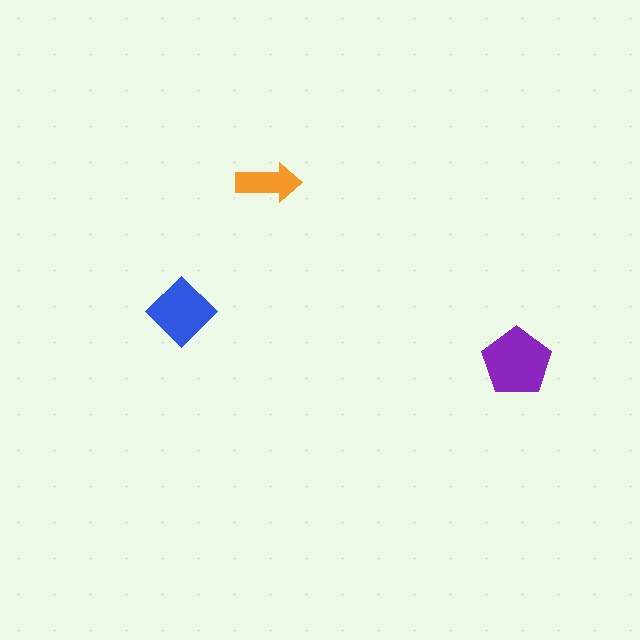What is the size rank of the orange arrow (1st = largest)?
3rd.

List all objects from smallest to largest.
The orange arrow, the blue diamond, the purple pentagon.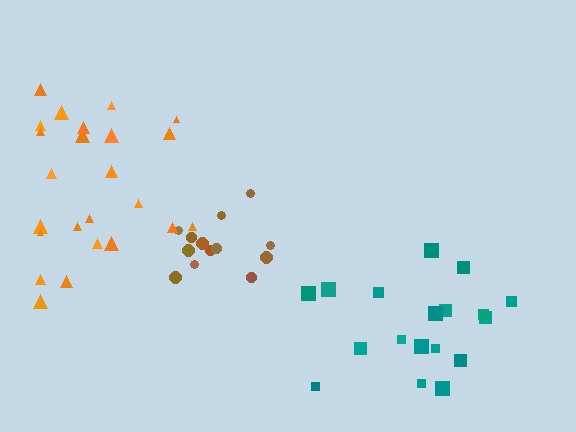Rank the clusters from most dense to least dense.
teal, orange, brown.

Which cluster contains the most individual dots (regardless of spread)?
Orange (24).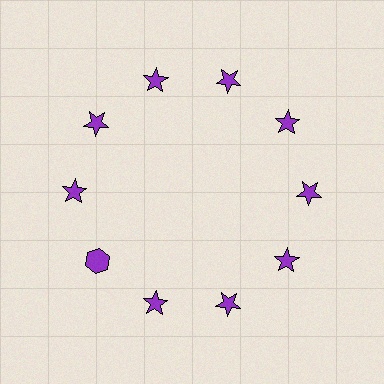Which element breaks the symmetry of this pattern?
The purple hexagon at roughly the 8 o'clock position breaks the symmetry. All other shapes are purple stars.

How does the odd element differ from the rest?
It has a different shape: hexagon instead of star.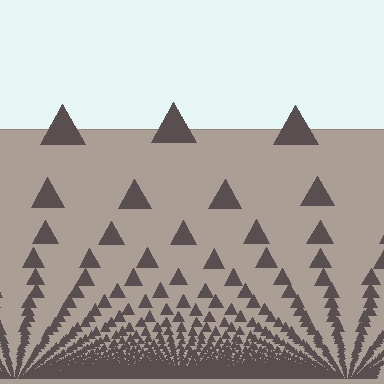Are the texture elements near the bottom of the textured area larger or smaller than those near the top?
Smaller. The gradient is inverted — elements near the bottom are smaller and denser.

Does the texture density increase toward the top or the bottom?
Density increases toward the bottom.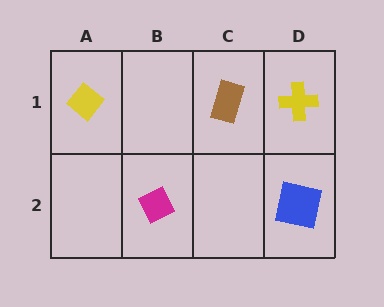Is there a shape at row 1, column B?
No, that cell is empty.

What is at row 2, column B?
A magenta diamond.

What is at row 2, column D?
A blue square.